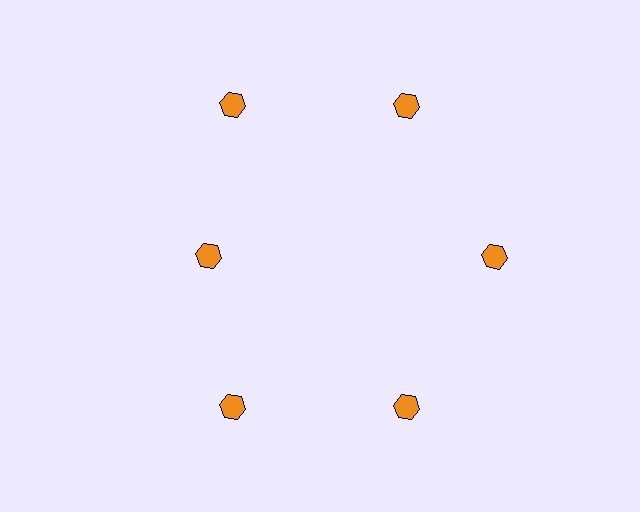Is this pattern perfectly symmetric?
No. The 6 orange hexagons are arranged in a ring, but one element near the 9 o'clock position is pulled inward toward the center, breaking the 6-fold rotational symmetry.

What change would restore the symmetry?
The symmetry would be restored by moving it outward, back onto the ring so that all 6 hexagons sit at equal angles and equal distance from the center.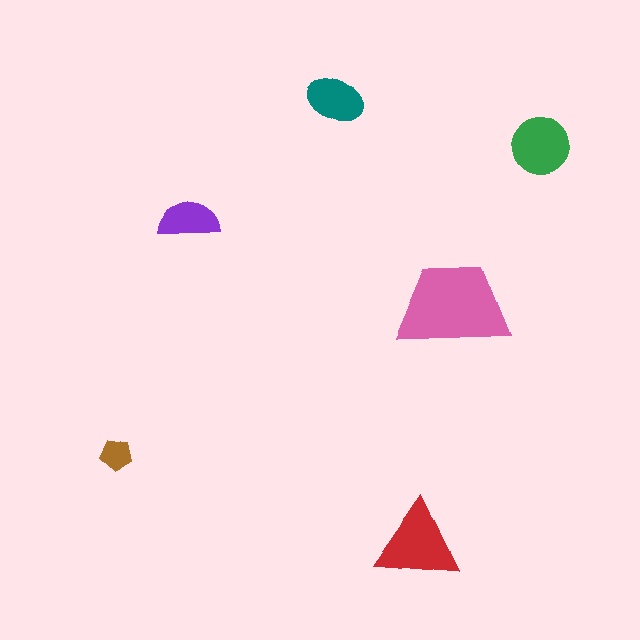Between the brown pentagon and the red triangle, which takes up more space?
The red triangle.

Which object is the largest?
The pink trapezoid.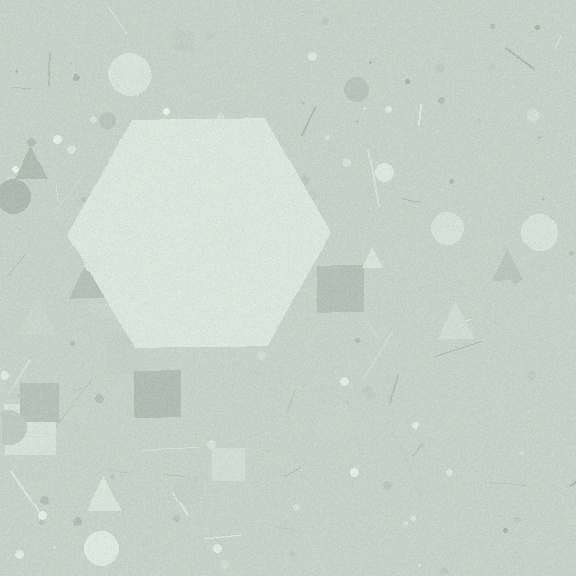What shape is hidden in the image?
A hexagon is hidden in the image.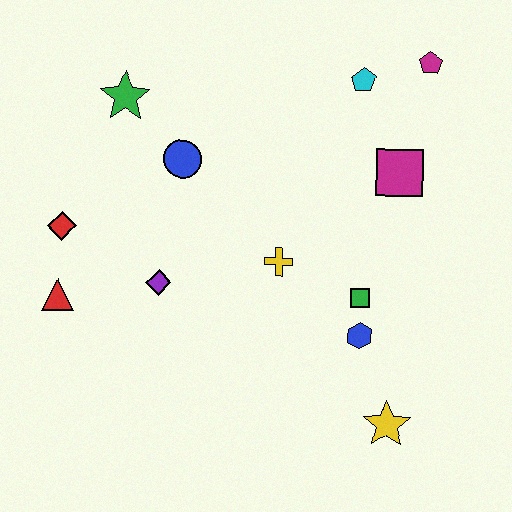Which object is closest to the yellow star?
The blue hexagon is closest to the yellow star.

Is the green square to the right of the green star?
Yes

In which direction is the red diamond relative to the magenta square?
The red diamond is to the left of the magenta square.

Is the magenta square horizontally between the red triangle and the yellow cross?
No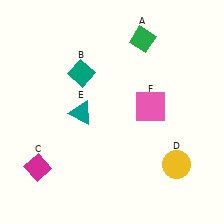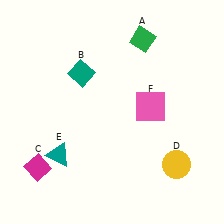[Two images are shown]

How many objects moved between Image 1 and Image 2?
1 object moved between the two images.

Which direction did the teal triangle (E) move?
The teal triangle (E) moved down.